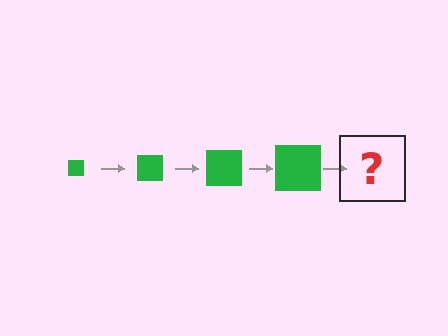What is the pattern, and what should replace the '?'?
The pattern is that the square gets progressively larger each step. The '?' should be a green square, larger than the previous one.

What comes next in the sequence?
The next element should be a green square, larger than the previous one.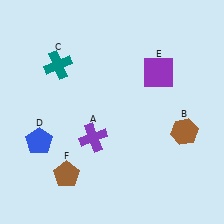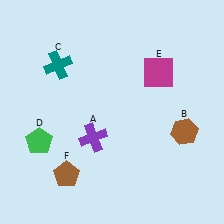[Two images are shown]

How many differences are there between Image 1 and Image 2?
There are 2 differences between the two images.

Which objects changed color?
D changed from blue to green. E changed from purple to magenta.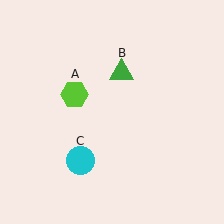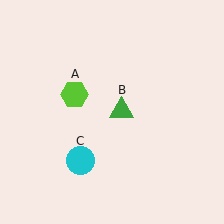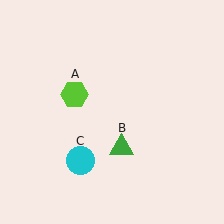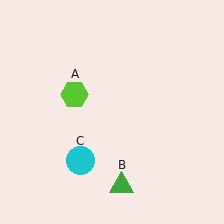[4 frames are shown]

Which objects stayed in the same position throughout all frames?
Lime hexagon (object A) and cyan circle (object C) remained stationary.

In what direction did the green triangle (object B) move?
The green triangle (object B) moved down.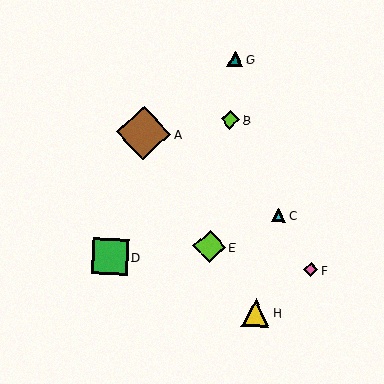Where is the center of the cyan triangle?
The center of the cyan triangle is at (279, 215).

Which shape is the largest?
The brown diamond (labeled A) is the largest.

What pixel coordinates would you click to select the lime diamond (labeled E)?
Click at (209, 247) to select the lime diamond E.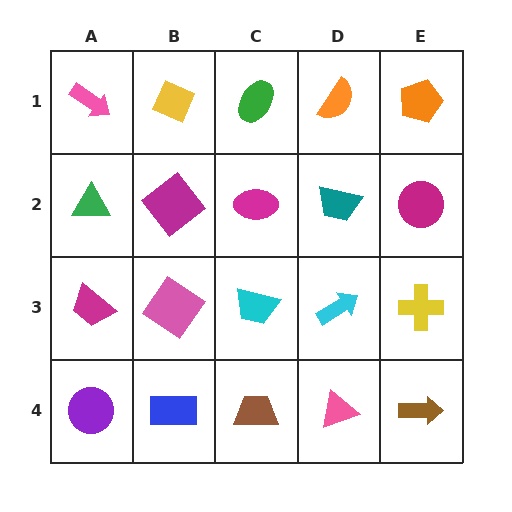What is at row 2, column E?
A magenta circle.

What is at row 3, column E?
A yellow cross.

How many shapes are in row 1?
5 shapes.